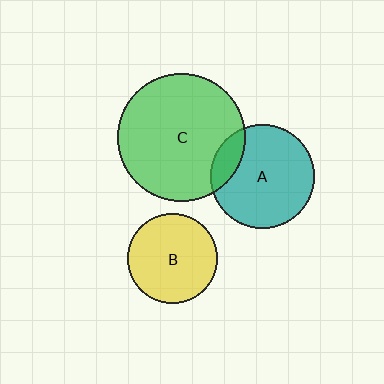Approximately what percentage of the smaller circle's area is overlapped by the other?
Approximately 15%.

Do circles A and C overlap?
Yes.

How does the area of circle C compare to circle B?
Approximately 2.0 times.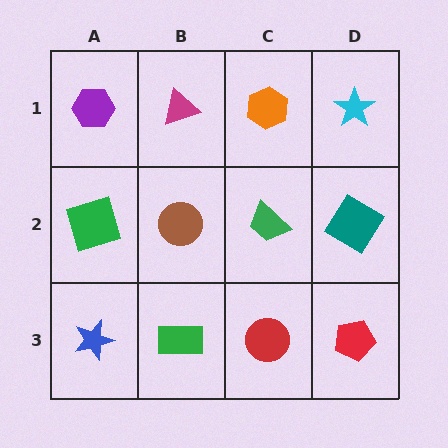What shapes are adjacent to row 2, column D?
A cyan star (row 1, column D), a red pentagon (row 3, column D), a green trapezoid (row 2, column C).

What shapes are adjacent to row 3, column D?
A teal diamond (row 2, column D), a red circle (row 3, column C).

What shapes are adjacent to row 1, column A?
A green square (row 2, column A), a magenta triangle (row 1, column B).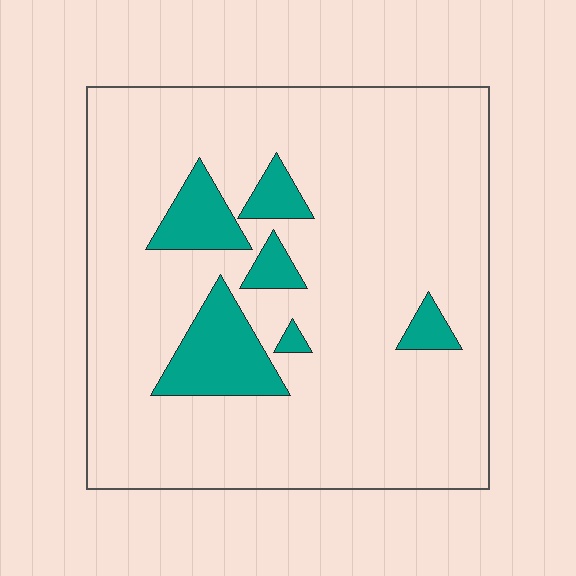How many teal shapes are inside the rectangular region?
6.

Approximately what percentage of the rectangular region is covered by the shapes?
Approximately 15%.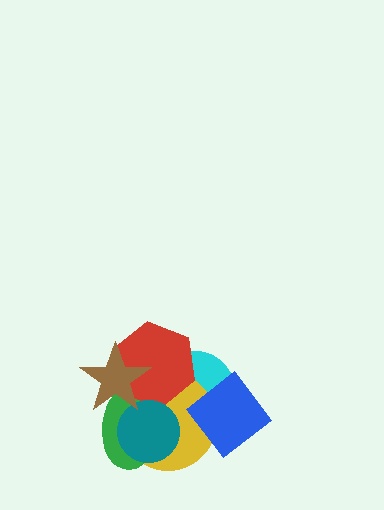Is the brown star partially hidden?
No, no other shape covers it.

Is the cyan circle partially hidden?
Yes, it is partially covered by another shape.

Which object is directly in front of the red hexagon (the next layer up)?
The teal circle is directly in front of the red hexagon.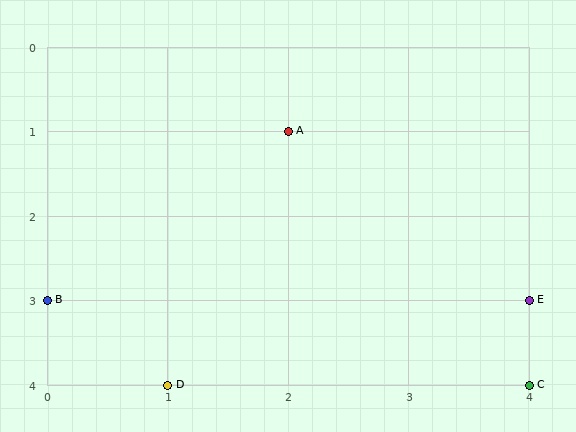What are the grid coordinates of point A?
Point A is at grid coordinates (2, 1).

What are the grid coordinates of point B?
Point B is at grid coordinates (0, 3).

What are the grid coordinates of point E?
Point E is at grid coordinates (4, 3).